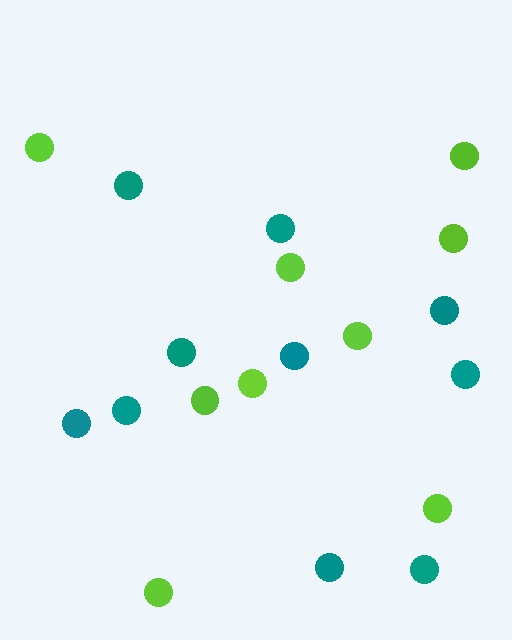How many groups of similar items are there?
There are 2 groups: one group of teal circles (10) and one group of lime circles (9).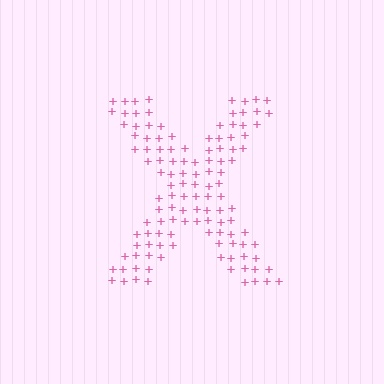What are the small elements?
The small elements are plus signs.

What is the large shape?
The large shape is the letter X.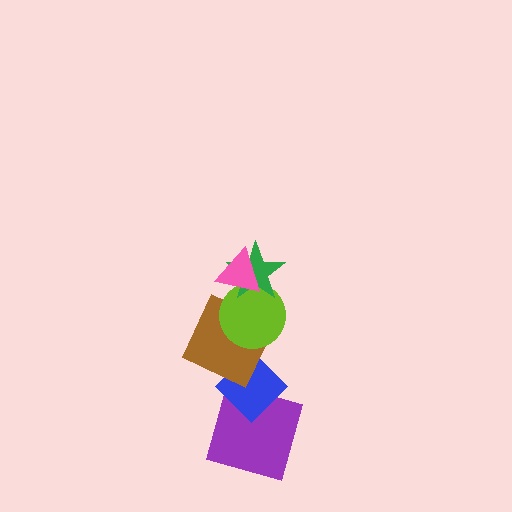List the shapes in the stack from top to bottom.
From top to bottom: the pink triangle, the green star, the lime circle, the brown square, the blue diamond, the purple square.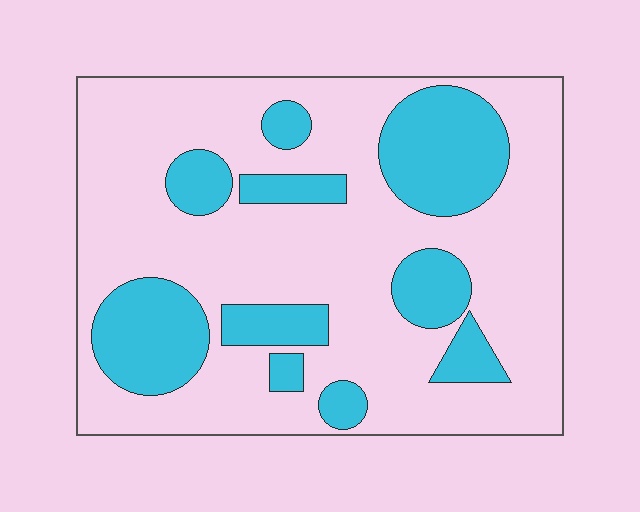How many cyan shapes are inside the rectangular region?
10.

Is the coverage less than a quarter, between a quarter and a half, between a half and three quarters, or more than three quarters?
Between a quarter and a half.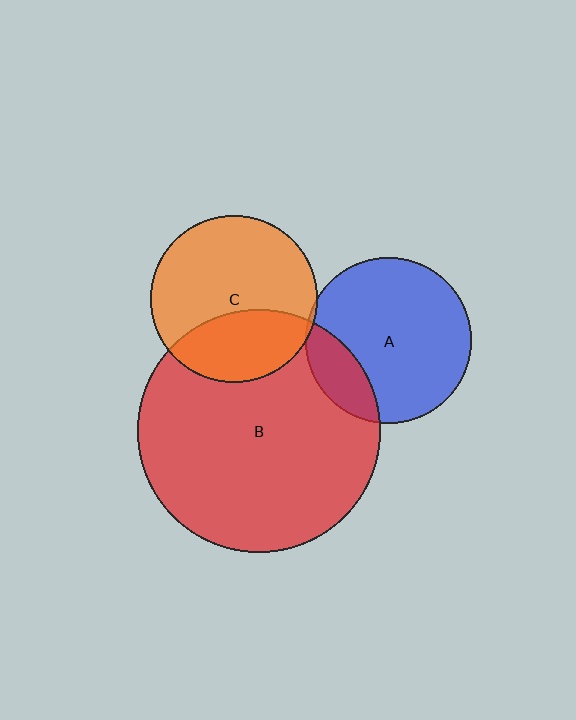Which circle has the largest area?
Circle B (red).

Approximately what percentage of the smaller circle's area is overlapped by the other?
Approximately 35%.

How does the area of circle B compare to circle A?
Approximately 2.1 times.